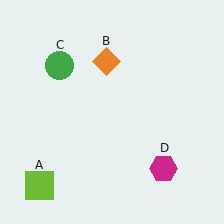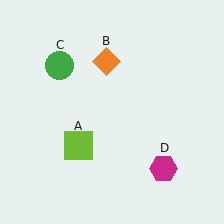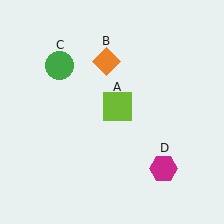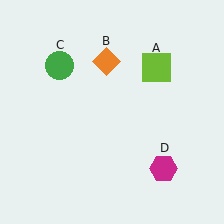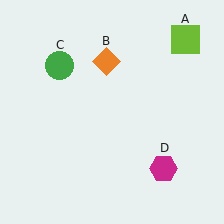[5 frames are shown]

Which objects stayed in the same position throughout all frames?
Orange diamond (object B) and green circle (object C) and magenta hexagon (object D) remained stationary.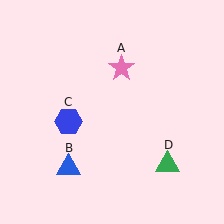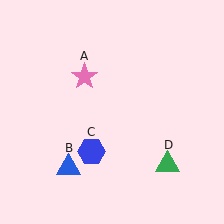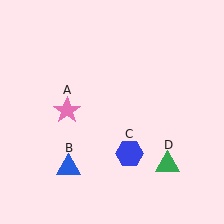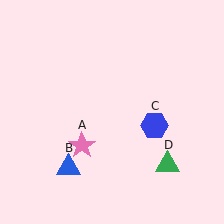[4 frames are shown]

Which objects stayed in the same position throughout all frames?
Blue triangle (object B) and green triangle (object D) remained stationary.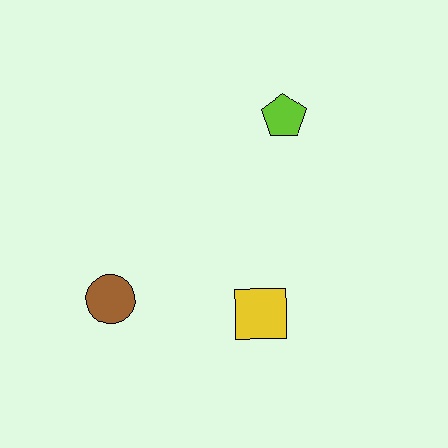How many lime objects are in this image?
There is 1 lime object.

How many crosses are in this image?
There are no crosses.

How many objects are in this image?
There are 3 objects.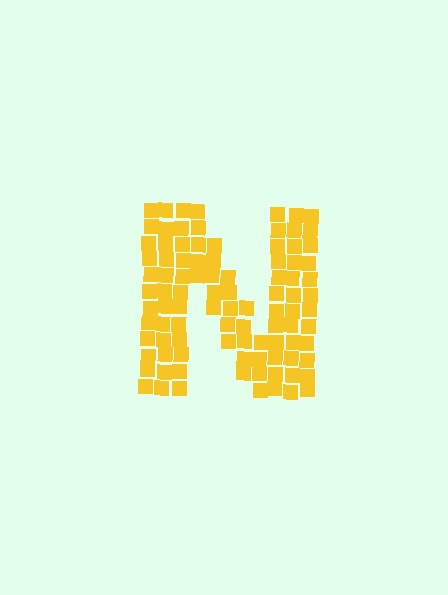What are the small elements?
The small elements are squares.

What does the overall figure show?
The overall figure shows the letter N.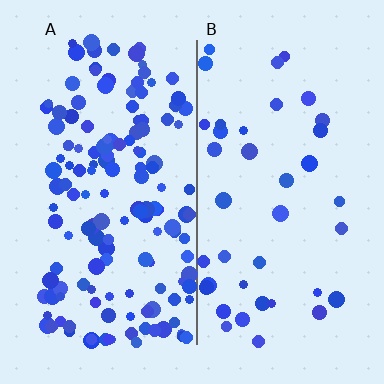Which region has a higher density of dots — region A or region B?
A (the left).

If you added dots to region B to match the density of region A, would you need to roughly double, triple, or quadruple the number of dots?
Approximately quadruple.